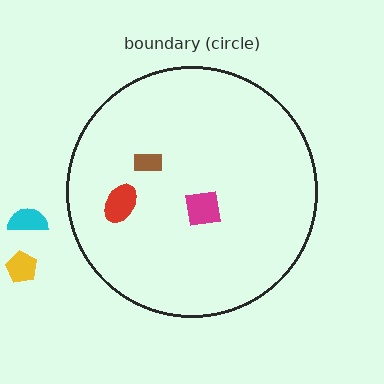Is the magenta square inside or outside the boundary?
Inside.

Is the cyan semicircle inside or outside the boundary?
Outside.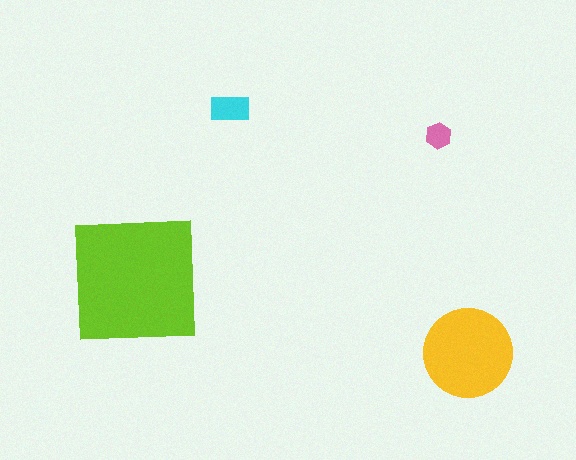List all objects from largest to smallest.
The lime square, the yellow circle, the cyan rectangle, the pink hexagon.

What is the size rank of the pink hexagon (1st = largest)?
4th.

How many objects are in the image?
There are 4 objects in the image.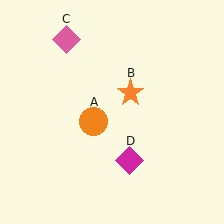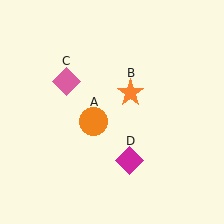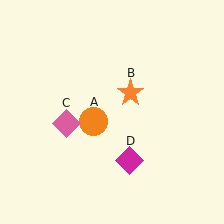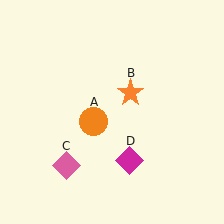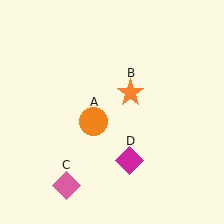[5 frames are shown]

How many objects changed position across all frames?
1 object changed position: pink diamond (object C).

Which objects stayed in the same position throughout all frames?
Orange circle (object A) and orange star (object B) and magenta diamond (object D) remained stationary.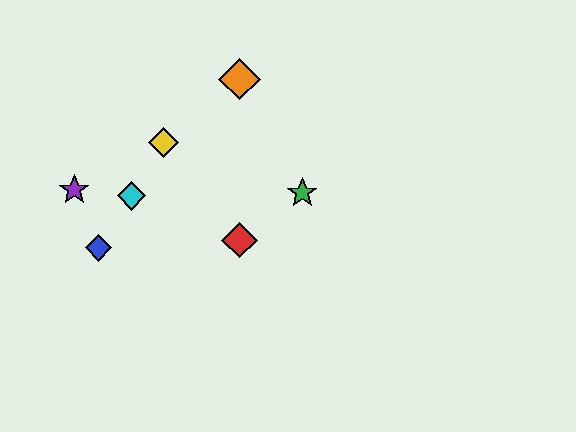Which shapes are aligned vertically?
The red diamond, the orange diamond are aligned vertically.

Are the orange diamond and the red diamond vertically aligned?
Yes, both are at x≈240.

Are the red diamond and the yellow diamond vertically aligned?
No, the red diamond is at x≈240 and the yellow diamond is at x≈163.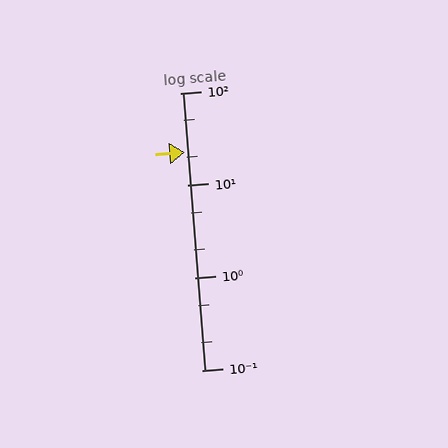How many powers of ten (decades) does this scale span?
The scale spans 3 decades, from 0.1 to 100.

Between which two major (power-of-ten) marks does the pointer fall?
The pointer is between 10 and 100.